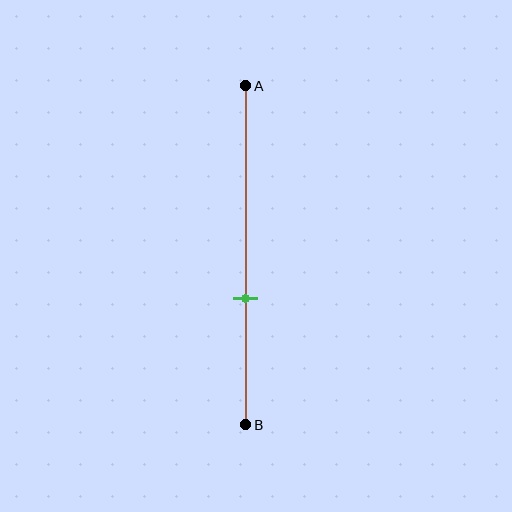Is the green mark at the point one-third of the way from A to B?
No, the mark is at about 65% from A, not at the 33% one-third point.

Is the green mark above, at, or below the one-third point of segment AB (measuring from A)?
The green mark is below the one-third point of segment AB.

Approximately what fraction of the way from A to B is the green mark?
The green mark is approximately 65% of the way from A to B.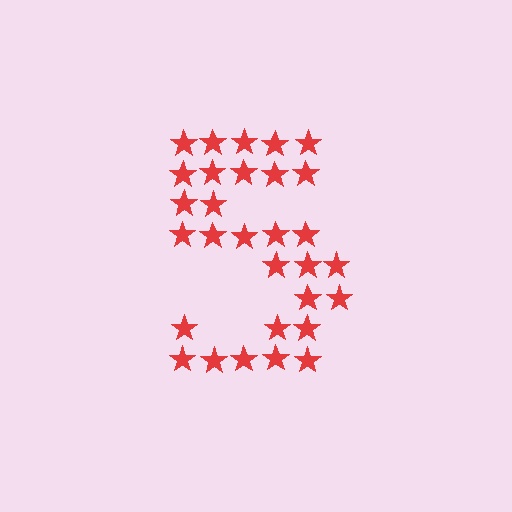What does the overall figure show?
The overall figure shows the digit 5.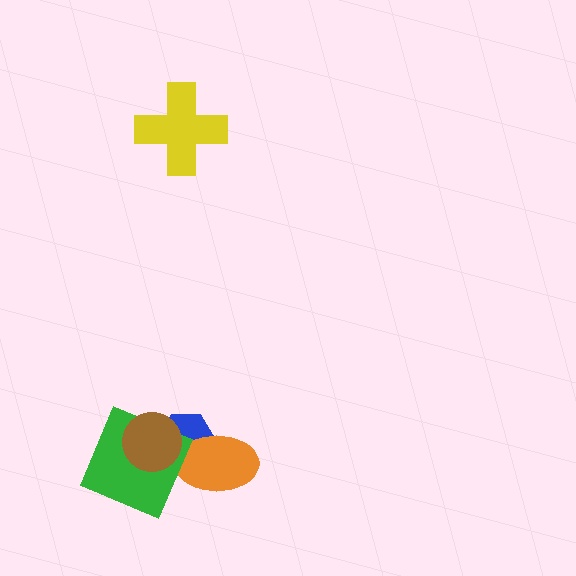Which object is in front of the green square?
The brown circle is in front of the green square.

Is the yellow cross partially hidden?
No, no other shape covers it.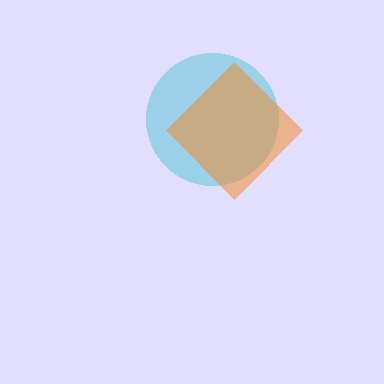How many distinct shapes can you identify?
There are 2 distinct shapes: a cyan circle, an orange diamond.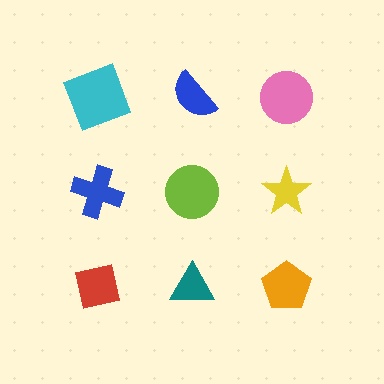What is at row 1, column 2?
A blue semicircle.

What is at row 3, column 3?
An orange pentagon.